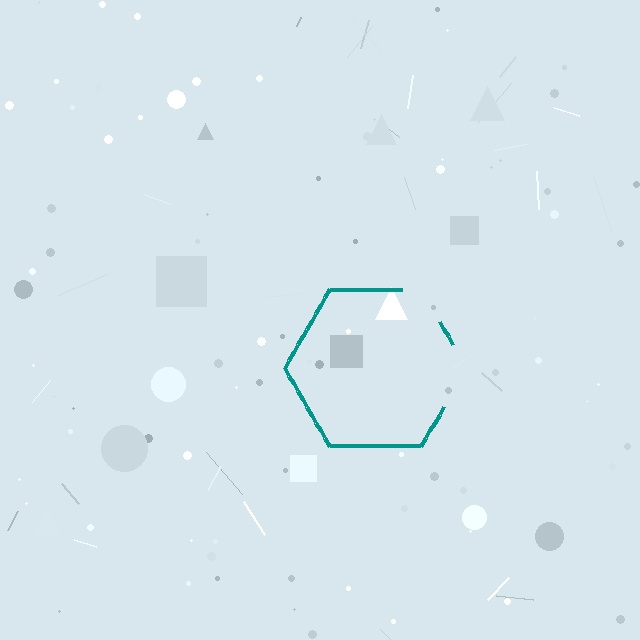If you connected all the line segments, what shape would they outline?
They would outline a hexagon.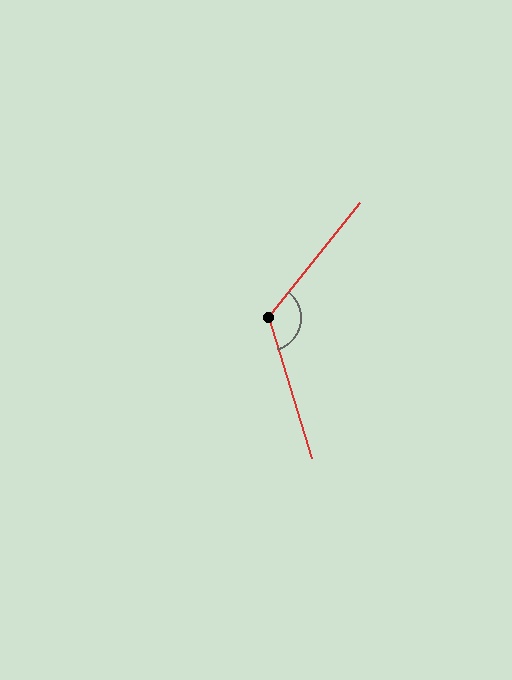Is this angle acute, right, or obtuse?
It is obtuse.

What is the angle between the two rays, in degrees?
Approximately 124 degrees.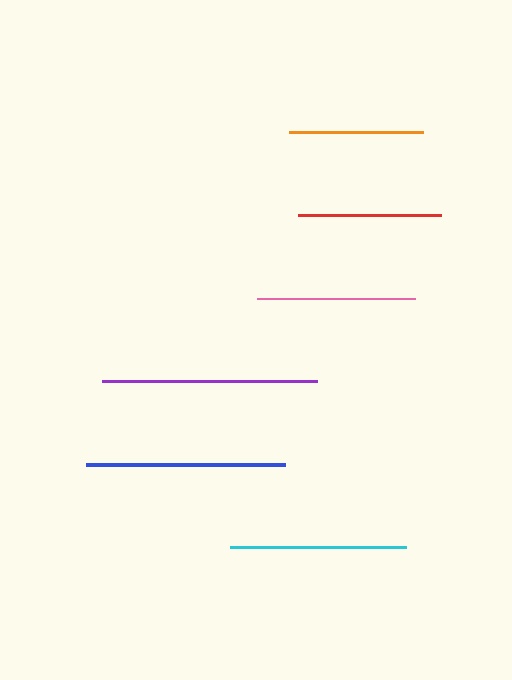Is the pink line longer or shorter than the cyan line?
The cyan line is longer than the pink line.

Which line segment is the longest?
The purple line is the longest at approximately 214 pixels.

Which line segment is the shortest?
The orange line is the shortest at approximately 134 pixels.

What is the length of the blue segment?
The blue segment is approximately 199 pixels long.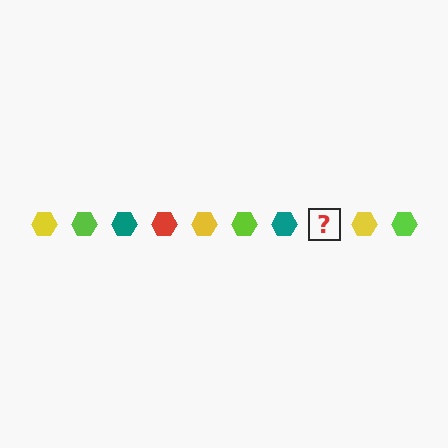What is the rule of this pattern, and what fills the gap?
The rule is that the pattern cycles through yellow, lime, teal, red hexagons. The gap should be filled with a red hexagon.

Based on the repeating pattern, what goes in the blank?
The blank should be a red hexagon.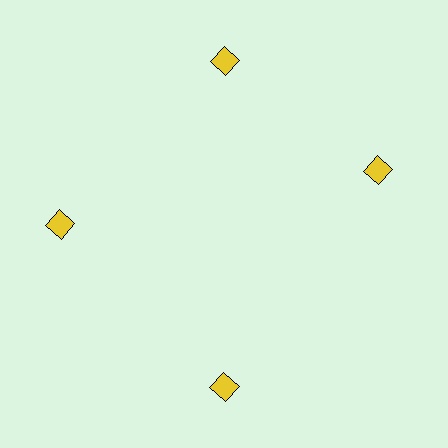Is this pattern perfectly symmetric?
No. The 4 yellow diamonds are arranged in a ring, but one element near the 3 o'clock position is rotated out of alignment along the ring, breaking the 4-fold rotational symmetry.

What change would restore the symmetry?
The symmetry would be restored by rotating it back into even spacing with its neighbors so that all 4 diamonds sit at equal angles and equal distance from the center.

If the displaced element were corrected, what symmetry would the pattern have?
It would have 4-fold rotational symmetry — the pattern would map onto itself every 90 degrees.